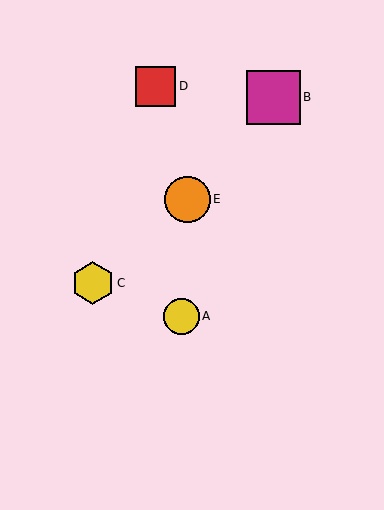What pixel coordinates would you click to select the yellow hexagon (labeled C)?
Click at (93, 283) to select the yellow hexagon C.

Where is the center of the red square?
The center of the red square is at (156, 86).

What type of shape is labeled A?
Shape A is a yellow circle.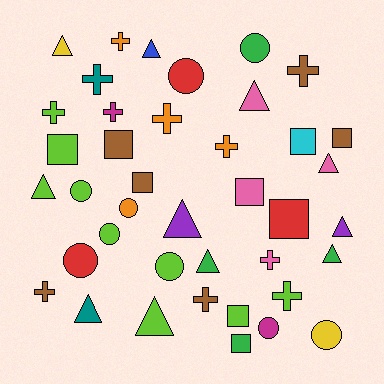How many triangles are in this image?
There are 11 triangles.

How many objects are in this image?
There are 40 objects.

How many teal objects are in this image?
There are 2 teal objects.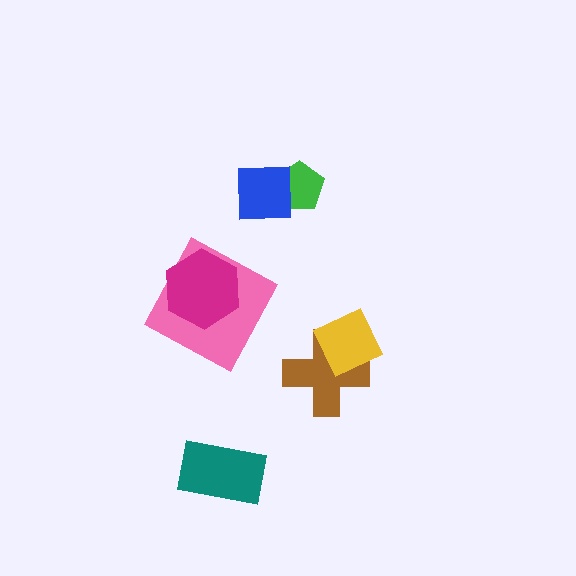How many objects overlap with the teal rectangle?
0 objects overlap with the teal rectangle.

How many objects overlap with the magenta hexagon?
1 object overlaps with the magenta hexagon.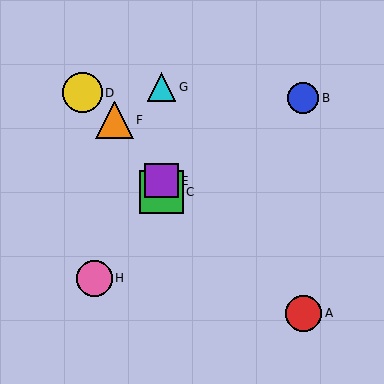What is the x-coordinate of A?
Object A is at x≈304.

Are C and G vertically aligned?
Yes, both are at x≈161.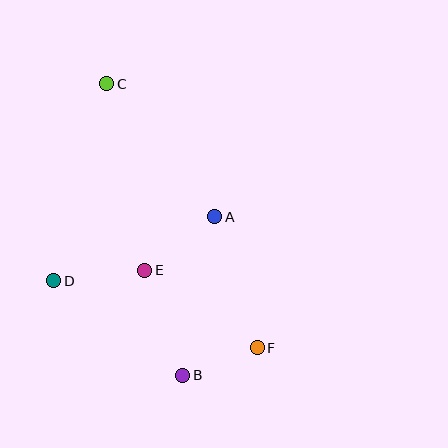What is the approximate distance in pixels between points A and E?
The distance between A and E is approximately 88 pixels.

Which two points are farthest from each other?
Points C and F are farthest from each other.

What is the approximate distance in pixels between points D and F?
The distance between D and F is approximately 214 pixels.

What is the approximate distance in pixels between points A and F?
The distance between A and F is approximately 137 pixels.